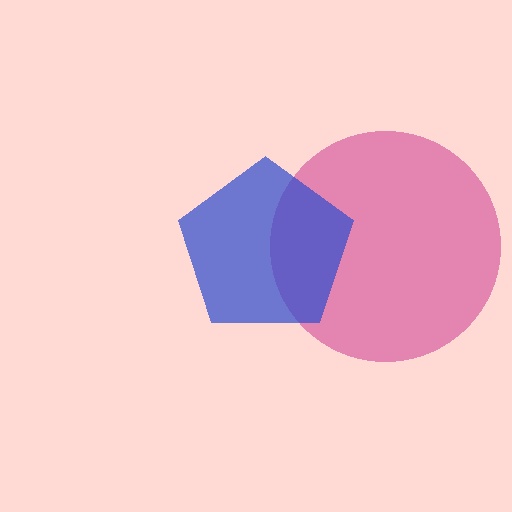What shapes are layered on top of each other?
The layered shapes are: a magenta circle, a blue pentagon.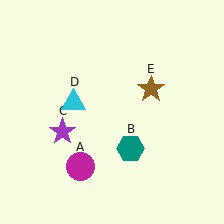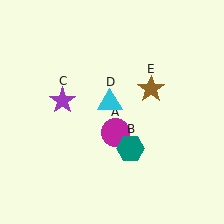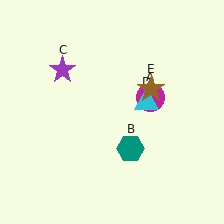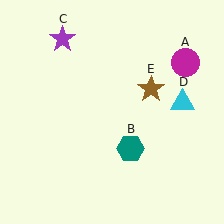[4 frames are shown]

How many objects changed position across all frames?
3 objects changed position: magenta circle (object A), purple star (object C), cyan triangle (object D).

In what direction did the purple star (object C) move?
The purple star (object C) moved up.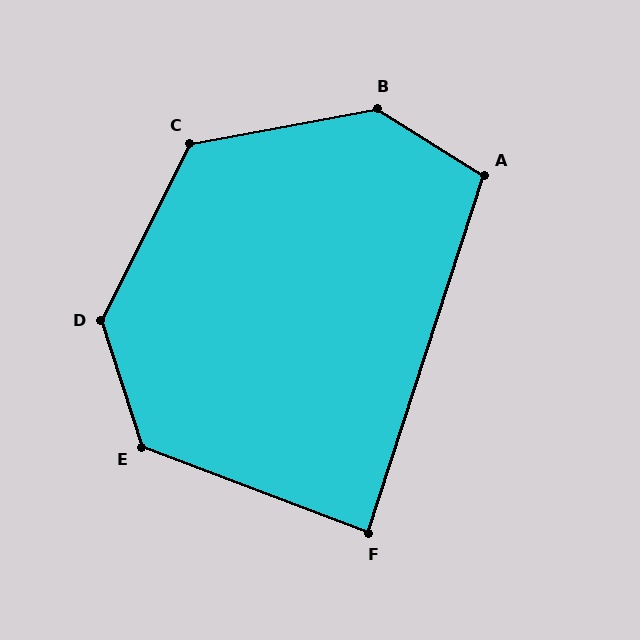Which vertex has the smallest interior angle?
F, at approximately 87 degrees.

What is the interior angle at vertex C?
Approximately 127 degrees (obtuse).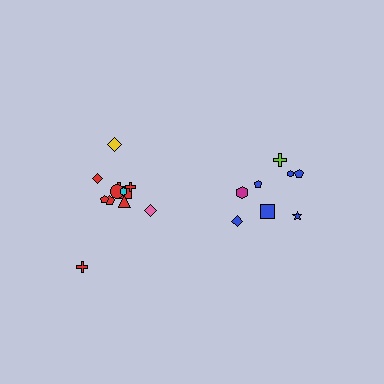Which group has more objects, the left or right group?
The left group.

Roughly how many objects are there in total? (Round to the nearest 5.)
Roughly 20 objects in total.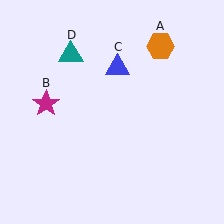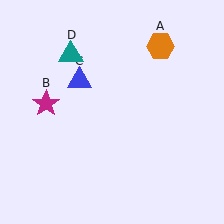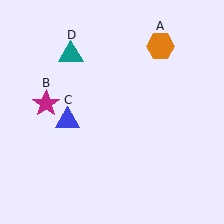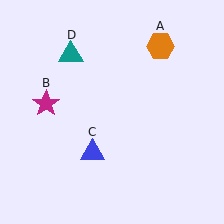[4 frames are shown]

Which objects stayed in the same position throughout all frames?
Orange hexagon (object A) and magenta star (object B) and teal triangle (object D) remained stationary.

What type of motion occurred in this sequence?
The blue triangle (object C) rotated counterclockwise around the center of the scene.